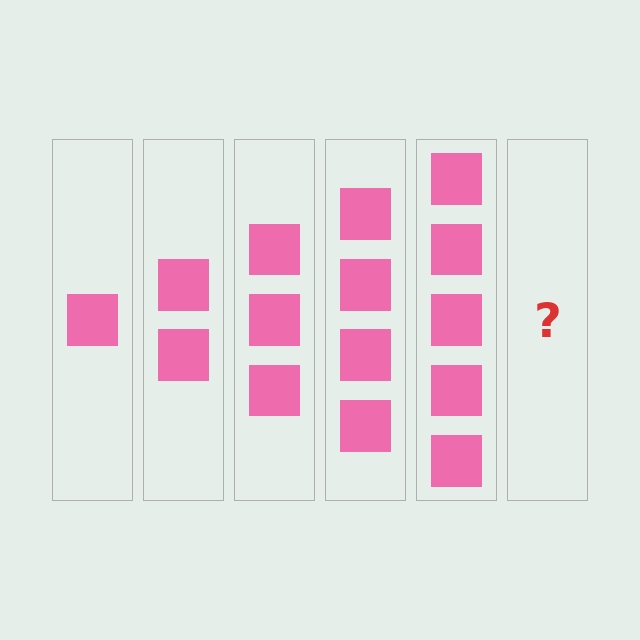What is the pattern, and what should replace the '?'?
The pattern is that each step adds one more square. The '?' should be 6 squares.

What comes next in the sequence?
The next element should be 6 squares.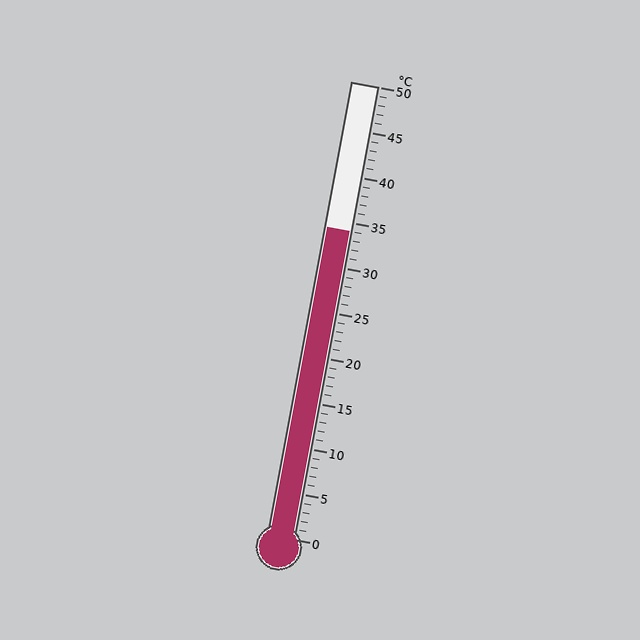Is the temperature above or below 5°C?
The temperature is above 5°C.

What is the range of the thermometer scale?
The thermometer scale ranges from 0°C to 50°C.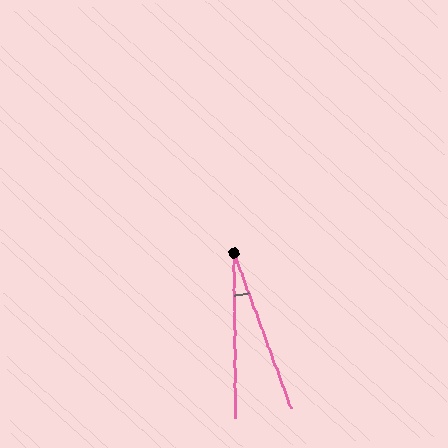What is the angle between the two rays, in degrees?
Approximately 20 degrees.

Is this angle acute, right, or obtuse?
It is acute.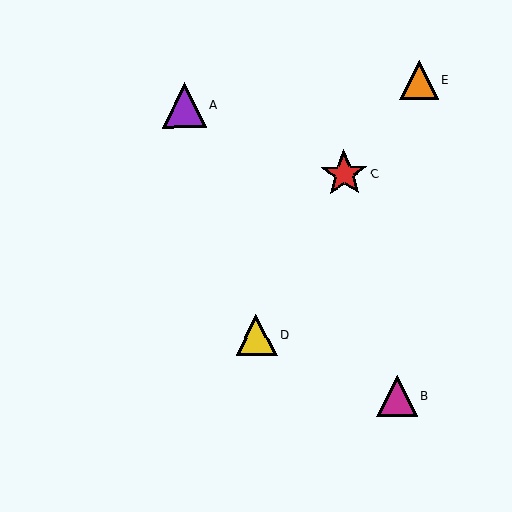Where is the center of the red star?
The center of the red star is at (344, 174).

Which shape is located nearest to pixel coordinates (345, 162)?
The red star (labeled C) at (344, 174) is nearest to that location.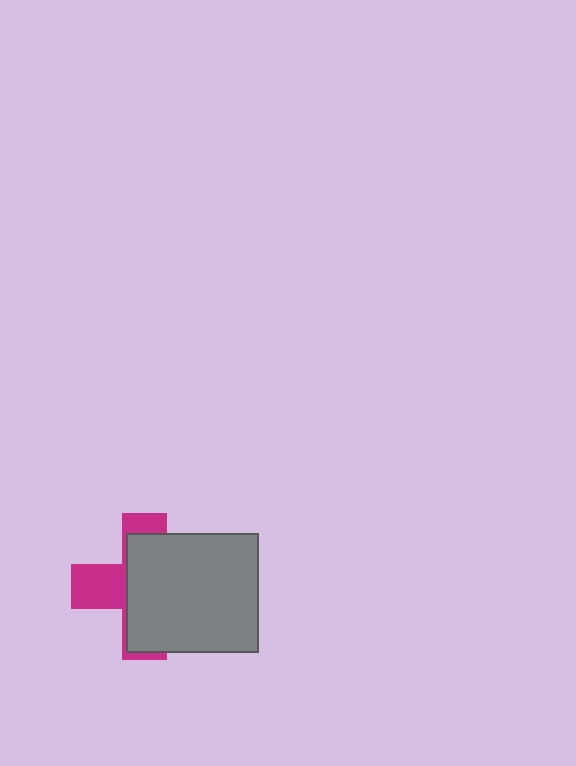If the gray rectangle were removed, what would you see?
You would see the complete magenta cross.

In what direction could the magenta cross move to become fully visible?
The magenta cross could move left. That would shift it out from behind the gray rectangle entirely.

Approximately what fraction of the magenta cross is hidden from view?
Roughly 65% of the magenta cross is hidden behind the gray rectangle.